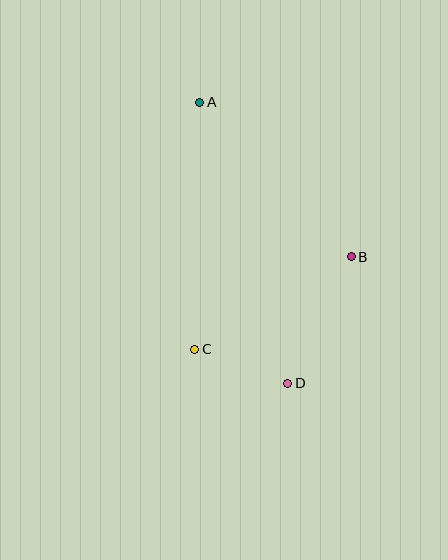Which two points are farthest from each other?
Points A and D are farthest from each other.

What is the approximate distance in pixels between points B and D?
The distance between B and D is approximately 142 pixels.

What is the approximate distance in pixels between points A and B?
The distance between A and B is approximately 217 pixels.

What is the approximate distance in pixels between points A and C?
The distance between A and C is approximately 247 pixels.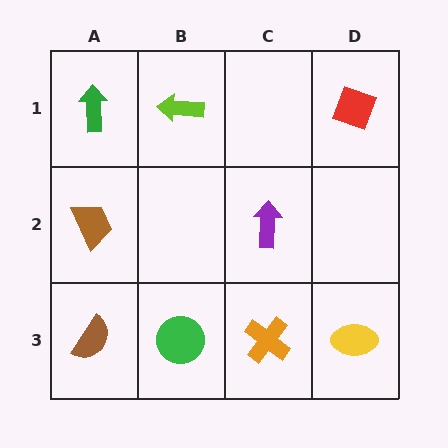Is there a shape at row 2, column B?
No, that cell is empty.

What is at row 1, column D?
A red diamond.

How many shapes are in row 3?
4 shapes.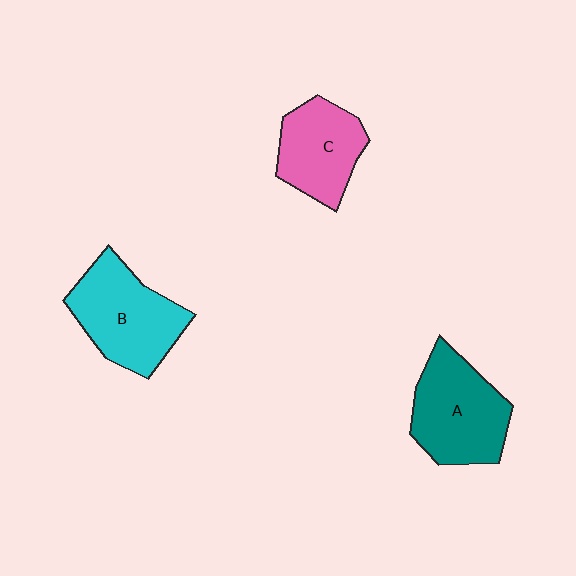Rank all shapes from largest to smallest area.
From largest to smallest: B (cyan), A (teal), C (pink).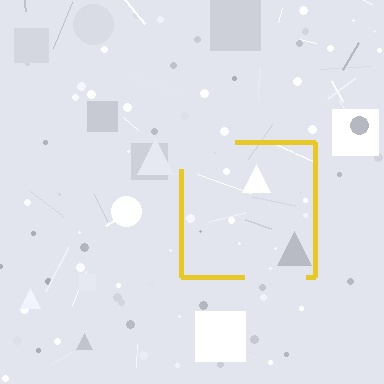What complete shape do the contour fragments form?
The contour fragments form a square.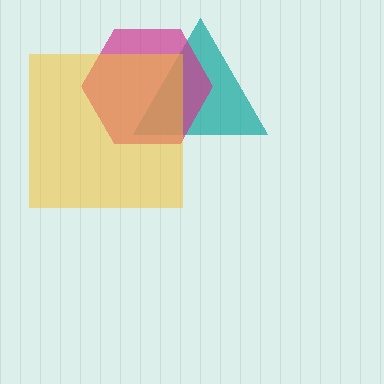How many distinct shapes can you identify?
There are 3 distinct shapes: a teal triangle, a magenta hexagon, a yellow square.